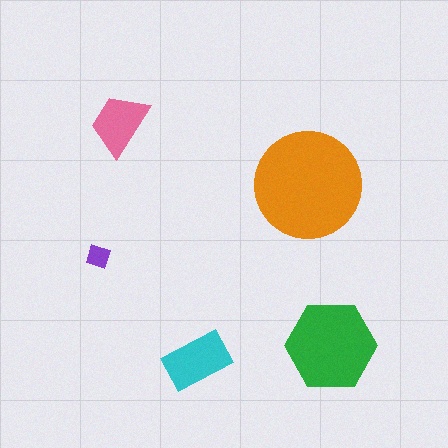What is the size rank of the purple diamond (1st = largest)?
5th.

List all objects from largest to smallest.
The orange circle, the green hexagon, the cyan rectangle, the pink trapezoid, the purple diamond.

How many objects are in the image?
There are 5 objects in the image.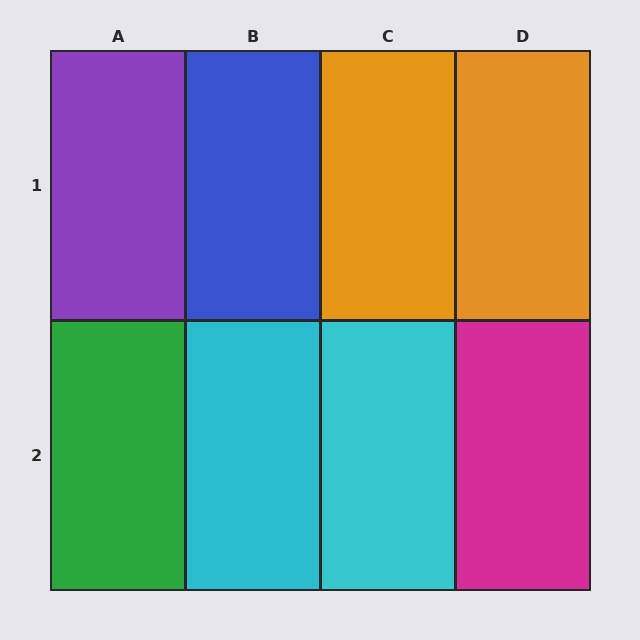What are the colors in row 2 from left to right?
Green, cyan, cyan, magenta.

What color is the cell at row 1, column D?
Orange.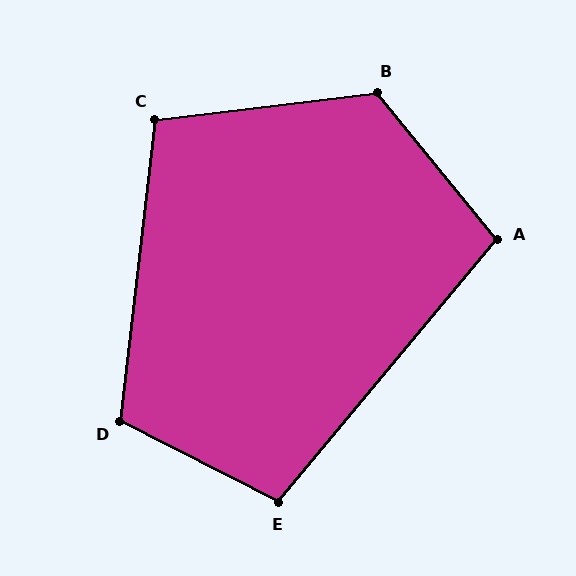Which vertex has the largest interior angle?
B, at approximately 122 degrees.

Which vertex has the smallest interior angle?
A, at approximately 101 degrees.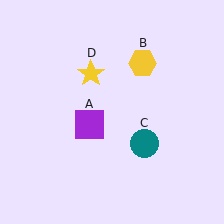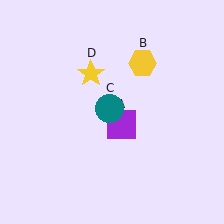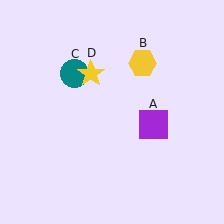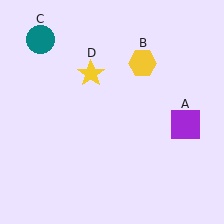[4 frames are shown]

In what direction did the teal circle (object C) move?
The teal circle (object C) moved up and to the left.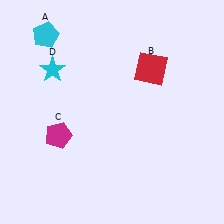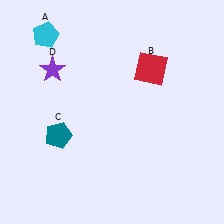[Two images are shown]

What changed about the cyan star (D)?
In Image 1, D is cyan. In Image 2, it changed to purple.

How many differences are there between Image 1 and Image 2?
There are 2 differences between the two images.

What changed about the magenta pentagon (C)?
In Image 1, C is magenta. In Image 2, it changed to teal.